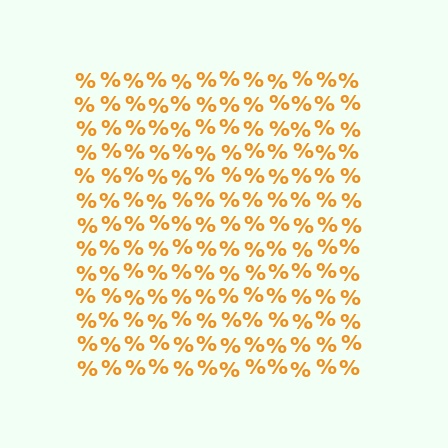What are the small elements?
The small elements are percent signs.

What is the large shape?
The large shape is a square.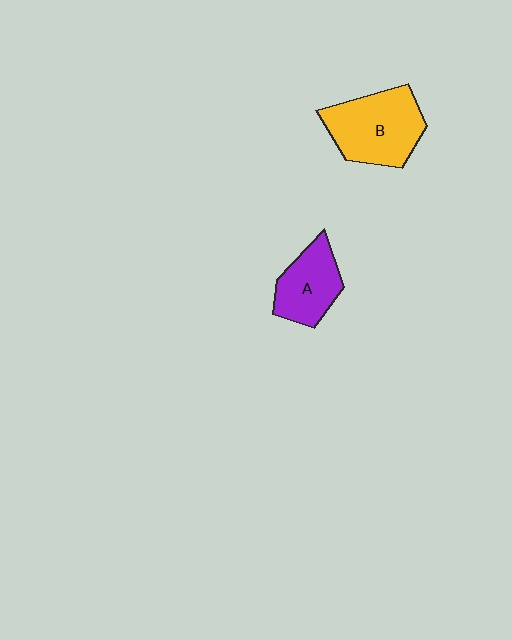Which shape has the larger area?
Shape B (yellow).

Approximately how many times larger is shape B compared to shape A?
Approximately 1.4 times.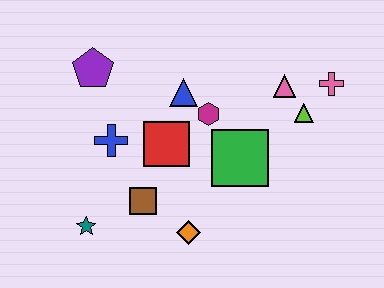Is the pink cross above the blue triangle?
Yes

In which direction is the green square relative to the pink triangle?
The green square is below the pink triangle.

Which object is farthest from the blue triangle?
The teal star is farthest from the blue triangle.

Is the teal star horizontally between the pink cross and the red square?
No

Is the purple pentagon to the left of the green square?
Yes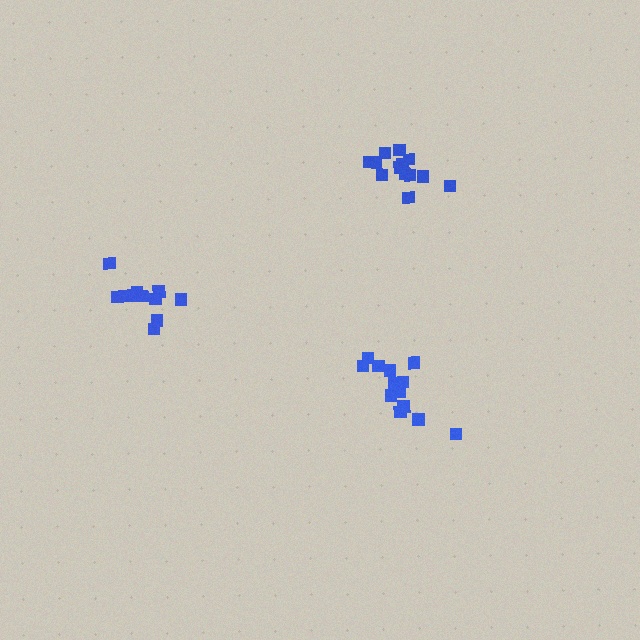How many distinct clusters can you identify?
There are 3 distinct clusters.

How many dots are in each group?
Group 1: 11 dots, Group 2: 13 dots, Group 3: 13 dots (37 total).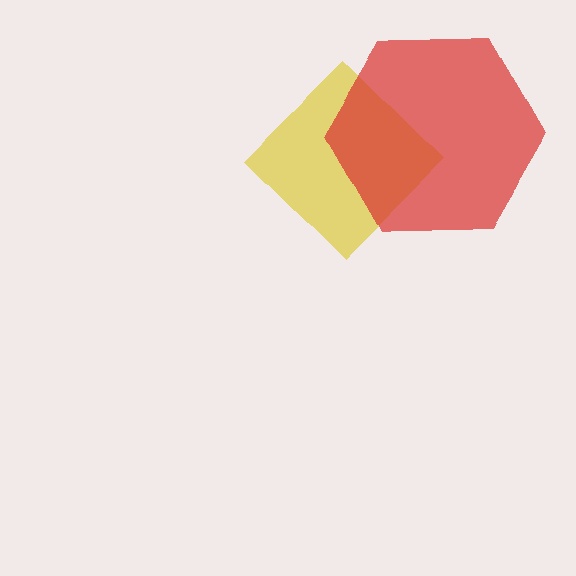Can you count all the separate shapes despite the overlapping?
Yes, there are 2 separate shapes.